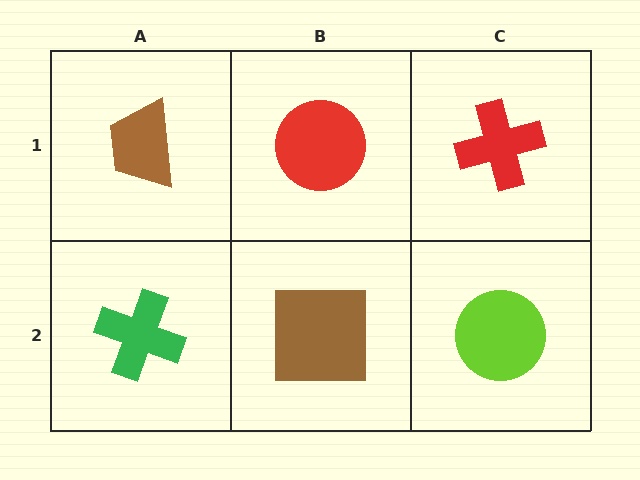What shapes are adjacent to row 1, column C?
A lime circle (row 2, column C), a red circle (row 1, column B).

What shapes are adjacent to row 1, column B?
A brown square (row 2, column B), a brown trapezoid (row 1, column A), a red cross (row 1, column C).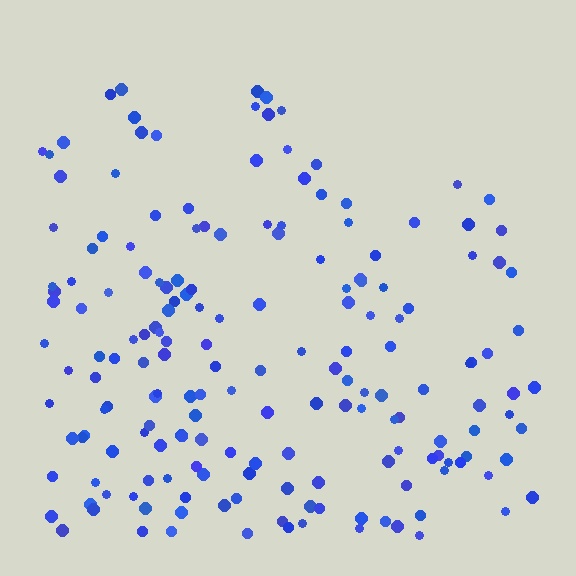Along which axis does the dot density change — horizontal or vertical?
Vertical.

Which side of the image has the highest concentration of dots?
The bottom.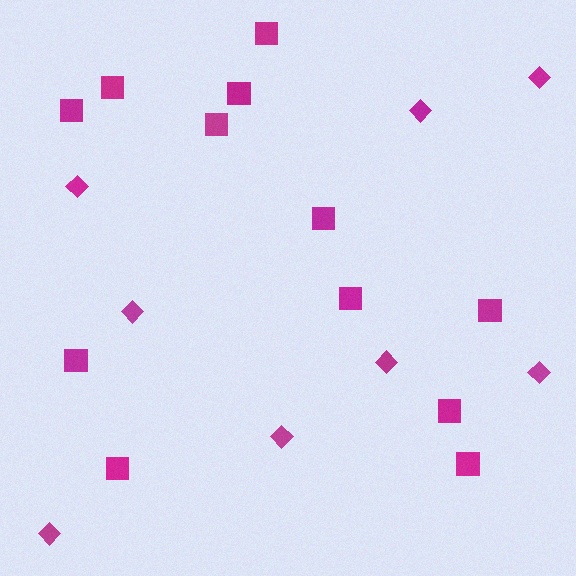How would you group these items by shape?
There are 2 groups: one group of squares (12) and one group of diamonds (8).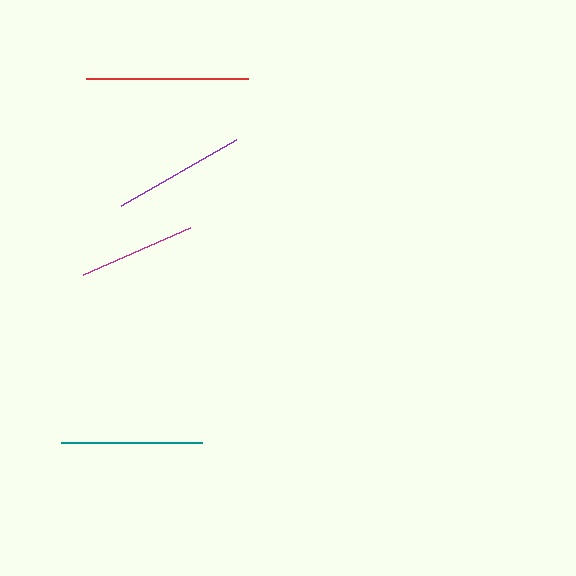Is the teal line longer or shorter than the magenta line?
The teal line is longer than the magenta line.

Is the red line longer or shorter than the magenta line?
The red line is longer than the magenta line.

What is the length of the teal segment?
The teal segment is approximately 141 pixels long.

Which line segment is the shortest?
The magenta line is the shortest at approximately 117 pixels.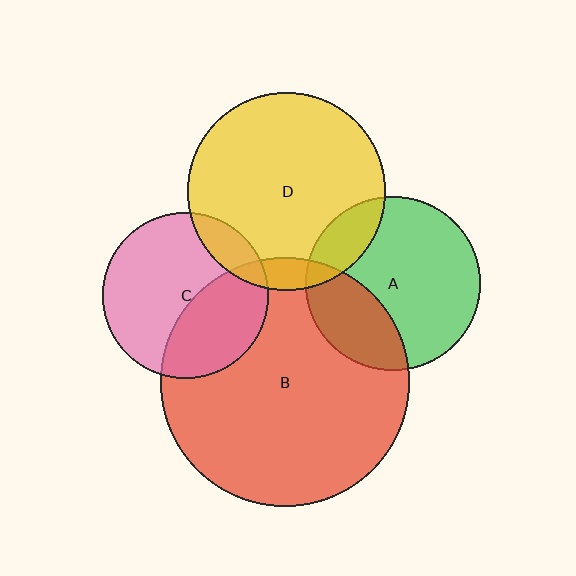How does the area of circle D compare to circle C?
Approximately 1.4 times.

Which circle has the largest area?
Circle B (red).